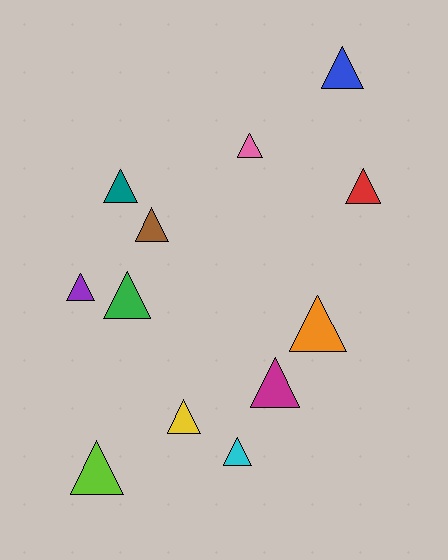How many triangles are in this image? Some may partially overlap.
There are 12 triangles.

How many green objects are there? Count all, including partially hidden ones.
There is 1 green object.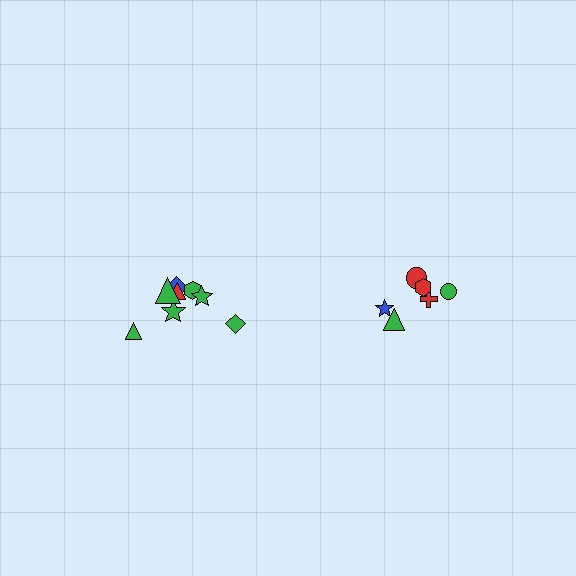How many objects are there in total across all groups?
There are 14 objects.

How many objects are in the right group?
There are 6 objects.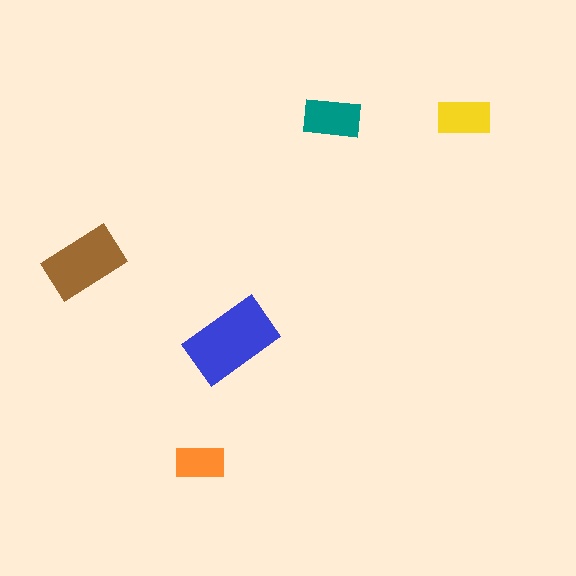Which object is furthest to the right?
The yellow rectangle is rightmost.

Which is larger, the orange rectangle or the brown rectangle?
The brown one.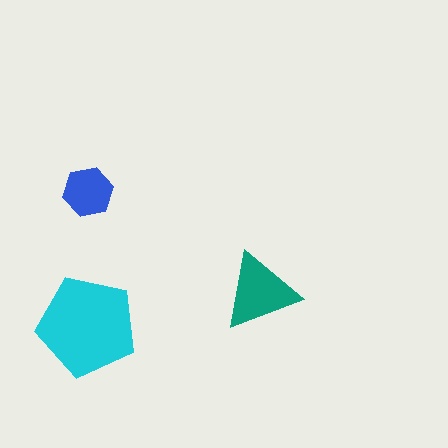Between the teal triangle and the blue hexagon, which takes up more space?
The teal triangle.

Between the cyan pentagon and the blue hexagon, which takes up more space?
The cyan pentagon.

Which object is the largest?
The cyan pentagon.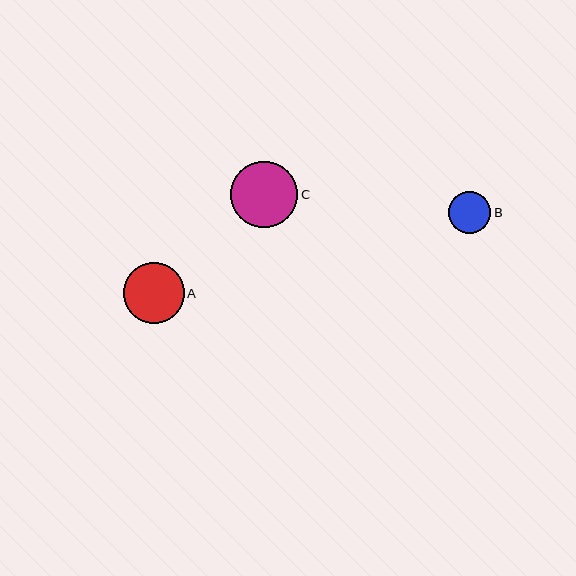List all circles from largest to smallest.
From largest to smallest: C, A, B.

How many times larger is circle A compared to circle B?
Circle A is approximately 1.5 times the size of circle B.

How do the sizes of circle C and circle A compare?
Circle C and circle A are approximately the same size.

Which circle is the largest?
Circle C is the largest with a size of approximately 67 pixels.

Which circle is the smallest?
Circle B is the smallest with a size of approximately 42 pixels.